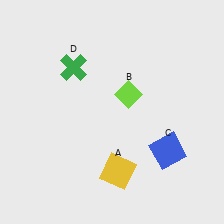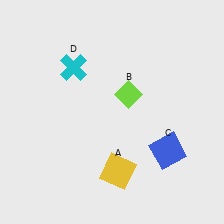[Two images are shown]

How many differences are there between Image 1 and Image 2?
There is 1 difference between the two images.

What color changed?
The cross (D) changed from green in Image 1 to cyan in Image 2.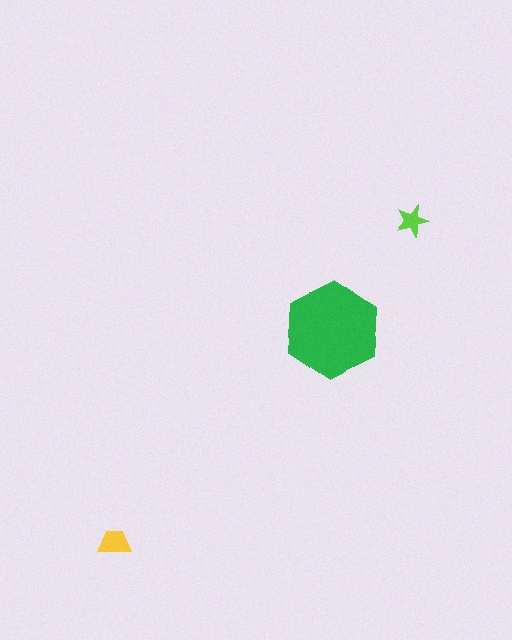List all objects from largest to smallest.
The green hexagon, the yellow trapezoid, the lime star.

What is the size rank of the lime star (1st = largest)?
3rd.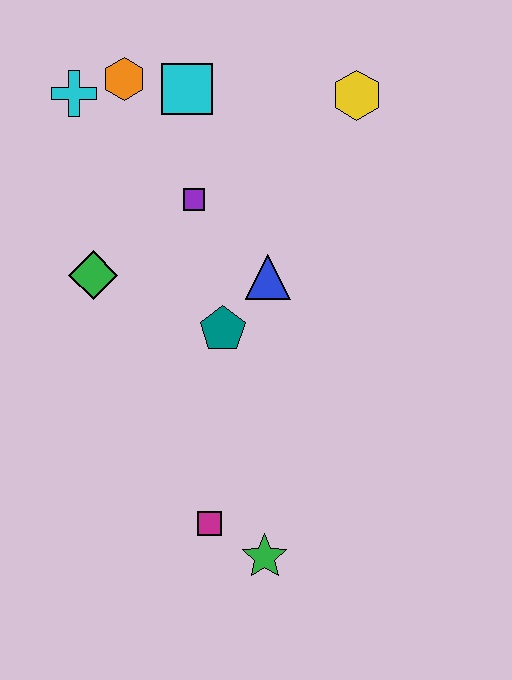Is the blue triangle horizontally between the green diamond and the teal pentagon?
No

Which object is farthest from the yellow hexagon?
The green star is farthest from the yellow hexagon.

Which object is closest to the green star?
The magenta square is closest to the green star.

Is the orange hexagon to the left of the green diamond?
No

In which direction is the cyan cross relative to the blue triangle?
The cyan cross is to the left of the blue triangle.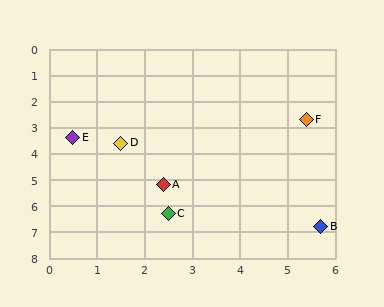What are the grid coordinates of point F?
Point F is at approximately (5.4, 2.7).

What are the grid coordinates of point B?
Point B is at approximately (5.7, 6.8).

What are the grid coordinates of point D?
Point D is at approximately (1.5, 3.6).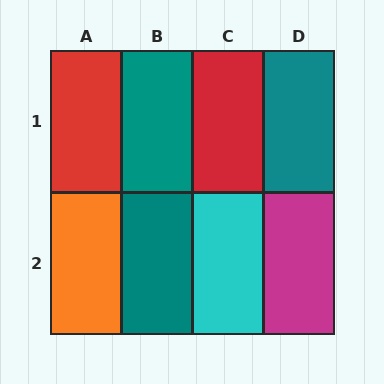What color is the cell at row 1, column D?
Teal.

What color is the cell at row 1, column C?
Red.